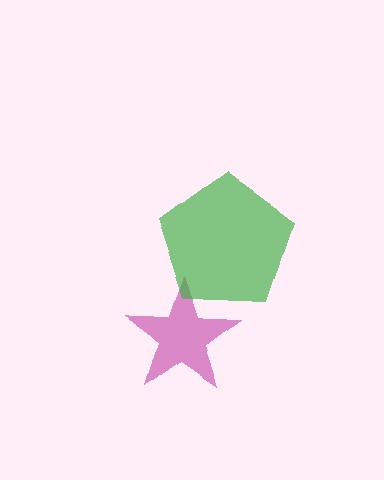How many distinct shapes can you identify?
There are 2 distinct shapes: a magenta star, a green pentagon.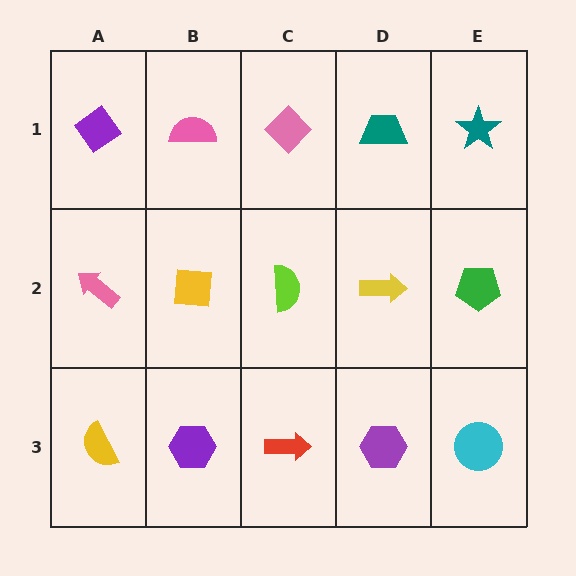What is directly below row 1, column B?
A yellow square.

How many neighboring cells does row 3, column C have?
3.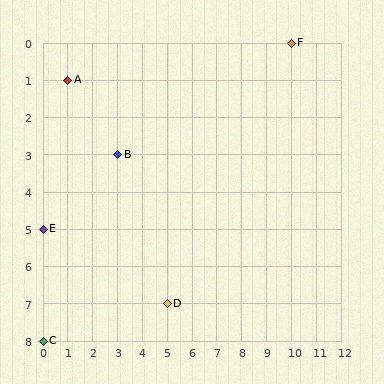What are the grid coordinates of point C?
Point C is at grid coordinates (0, 8).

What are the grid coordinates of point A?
Point A is at grid coordinates (1, 1).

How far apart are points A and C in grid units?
Points A and C are 1 column and 7 rows apart (about 7.1 grid units diagonally).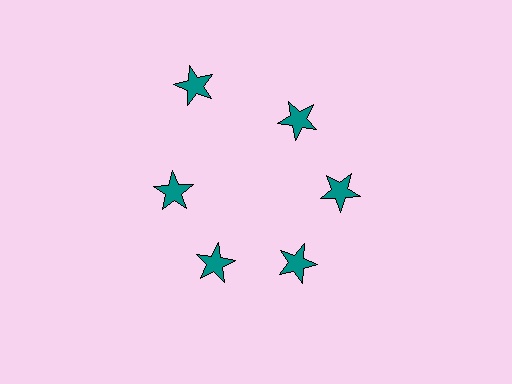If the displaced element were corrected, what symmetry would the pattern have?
It would have 6-fold rotational symmetry — the pattern would map onto itself every 60 degrees.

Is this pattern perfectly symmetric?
No. The 6 teal stars are arranged in a ring, but one element near the 11 o'clock position is pushed outward from the center, breaking the 6-fold rotational symmetry.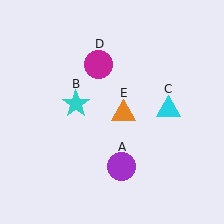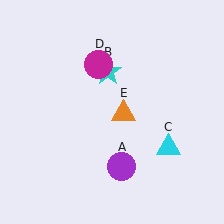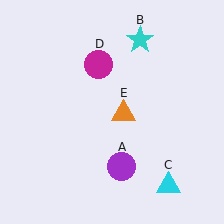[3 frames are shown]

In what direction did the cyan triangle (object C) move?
The cyan triangle (object C) moved down.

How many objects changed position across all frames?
2 objects changed position: cyan star (object B), cyan triangle (object C).